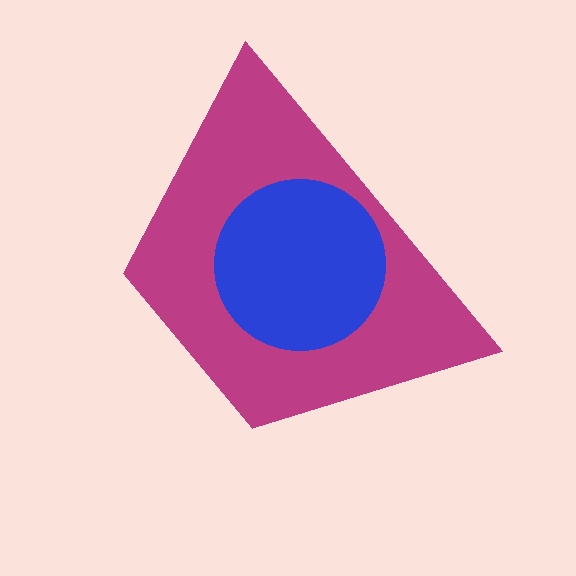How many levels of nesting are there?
2.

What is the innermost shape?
The blue circle.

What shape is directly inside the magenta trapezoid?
The blue circle.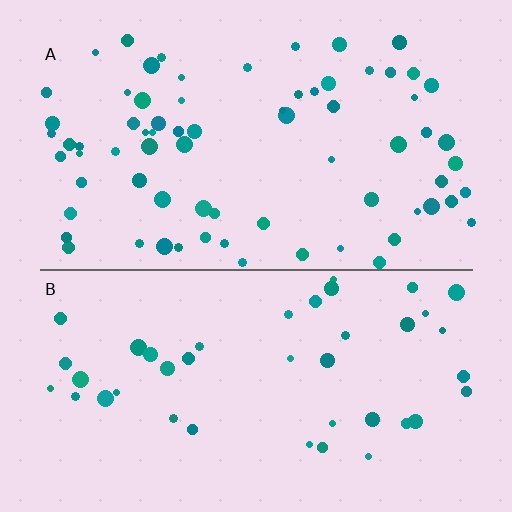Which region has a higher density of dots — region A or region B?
A (the top).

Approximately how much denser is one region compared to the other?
Approximately 1.8× — region A over region B.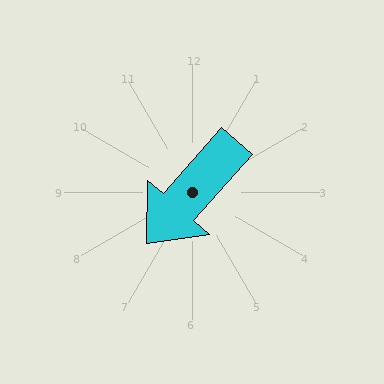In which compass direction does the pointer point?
Southwest.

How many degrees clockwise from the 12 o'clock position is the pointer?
Approximately 221 degrees.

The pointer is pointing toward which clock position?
Roughly 7 o'clock.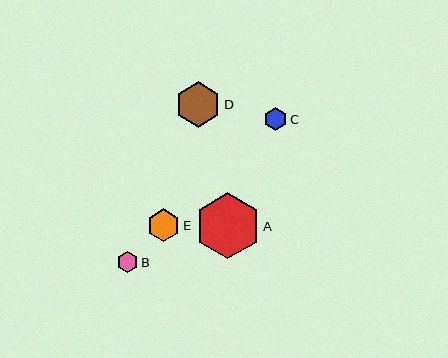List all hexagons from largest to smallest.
From largest to smallest: A, D, E, C, B.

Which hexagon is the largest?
Hexagon A is the largest with a size of approximately 65 pixels.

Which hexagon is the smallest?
Hexagon B is the smallest with a size of approximately 21 pixels.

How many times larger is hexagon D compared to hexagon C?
Hexagon D is approximately 2.0 times the size of hexagon C.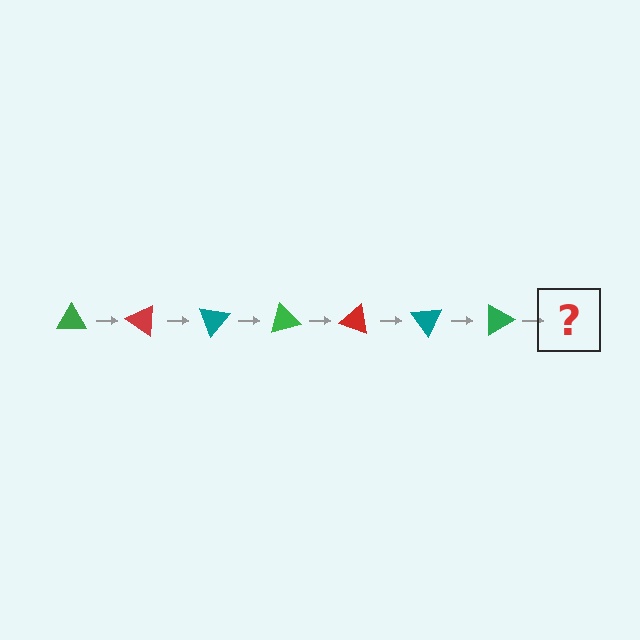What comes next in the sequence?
The next element should be a red triangle, rotated 245 degrees from the start.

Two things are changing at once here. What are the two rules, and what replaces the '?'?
The two rules are that it rotates 35 degrees each step and the color cycles through green, red, and teal. The '?' should be a red triangle, rotated 245 degrees from the start.